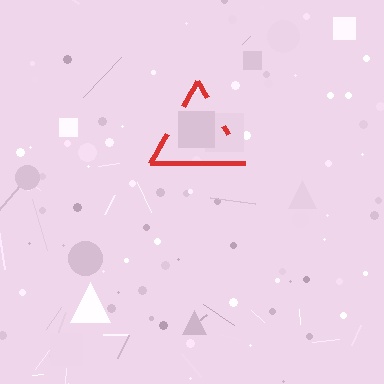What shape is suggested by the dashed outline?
The dashed outline suggests a triangle.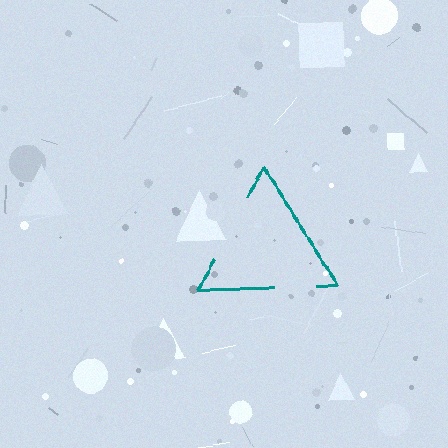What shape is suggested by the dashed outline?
The dashed outline suggests a triangle.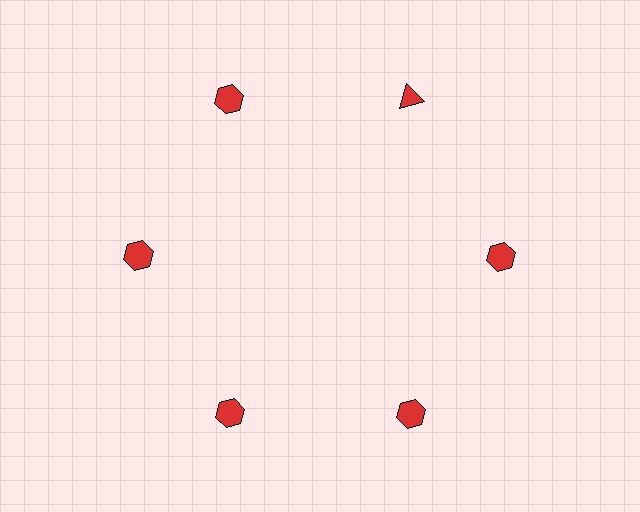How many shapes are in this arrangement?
There are 6 shapes arranged in a ring pattern.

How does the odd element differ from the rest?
It has a different shape: triangle instead of hexagon.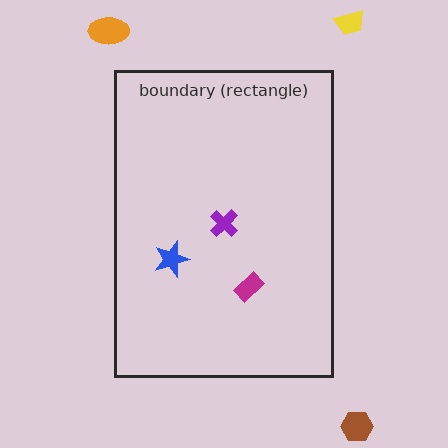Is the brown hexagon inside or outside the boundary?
Outside.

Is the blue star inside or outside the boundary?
Inside.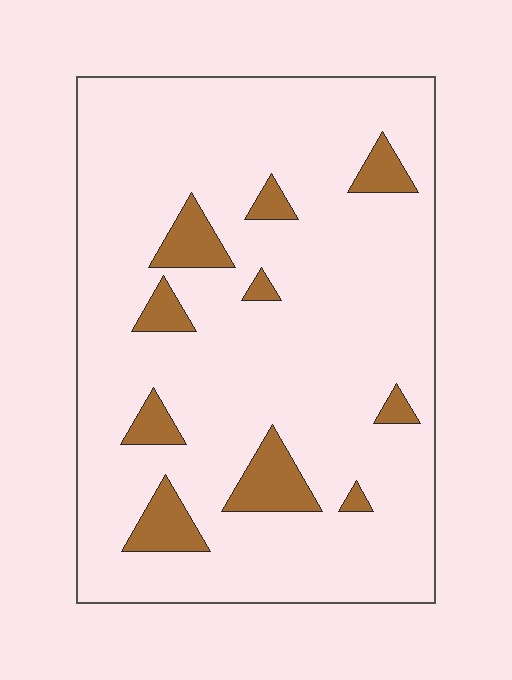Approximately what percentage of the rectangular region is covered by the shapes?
Approximately 10%.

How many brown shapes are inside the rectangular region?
10.